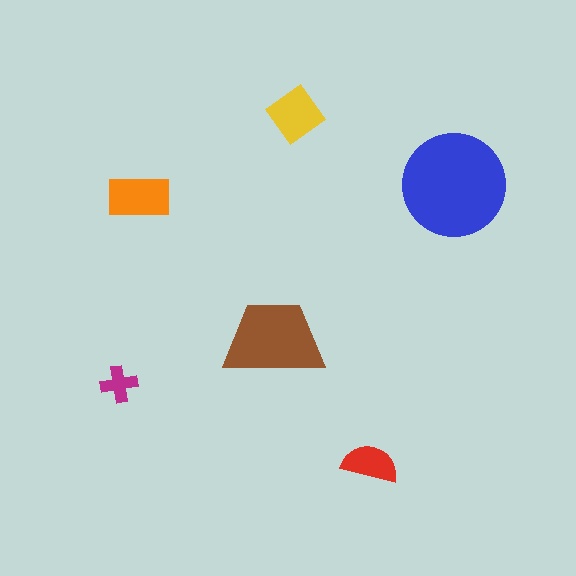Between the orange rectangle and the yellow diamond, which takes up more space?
The orange rectangle.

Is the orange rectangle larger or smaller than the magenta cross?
Larger.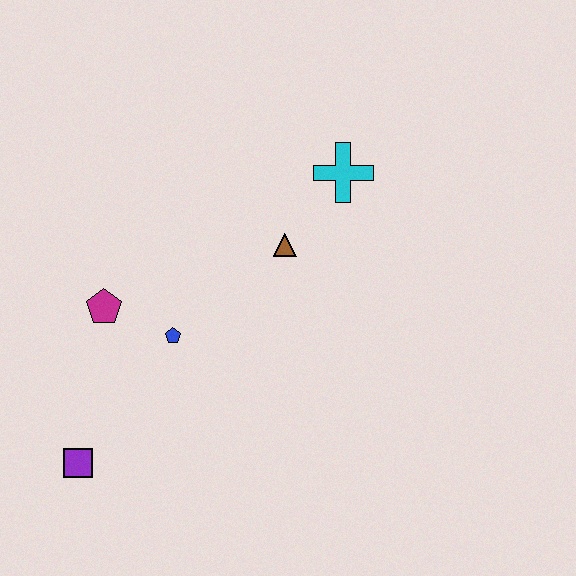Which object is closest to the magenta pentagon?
The blue pentagon is closest to the magenta pentagon.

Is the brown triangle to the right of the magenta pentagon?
Yes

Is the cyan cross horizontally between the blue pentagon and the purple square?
No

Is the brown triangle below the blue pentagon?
No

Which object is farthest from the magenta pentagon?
The cyan cross is farthest from the magenta pentagon.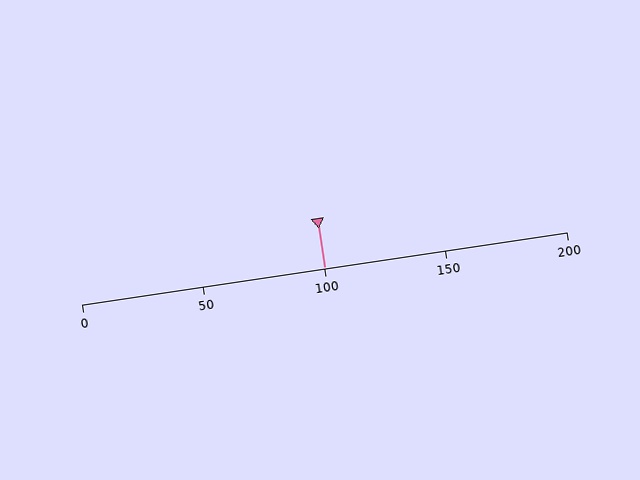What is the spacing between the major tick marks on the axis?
The major ticks are spaced 50 apart.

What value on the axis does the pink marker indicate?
The marker indicates approximately 100.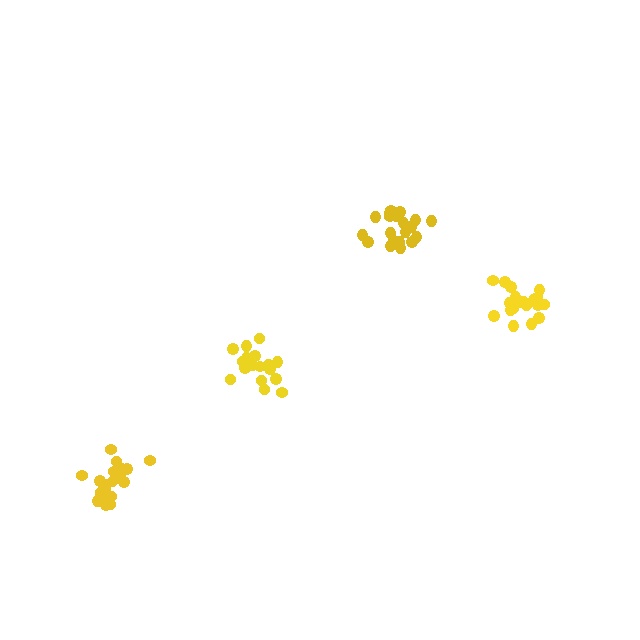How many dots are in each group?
Group 1: 19 dots, Group 2: 20 dots, Group 3: 20 dots, Group 4: 20 dots (79 total).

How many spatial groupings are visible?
There are 4 spatial groupings.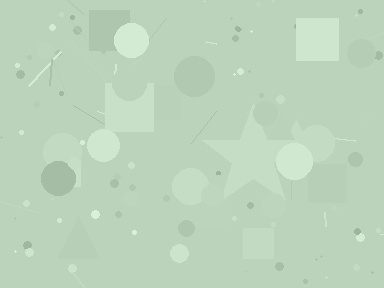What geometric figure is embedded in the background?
A star is embedded in the background.